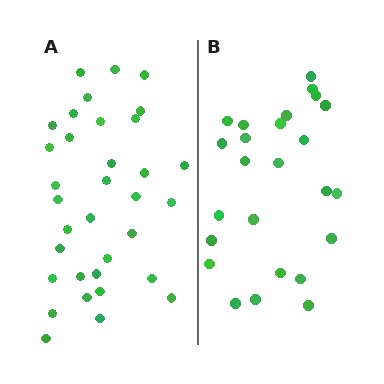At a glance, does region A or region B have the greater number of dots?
Region A (the left region) has more dots.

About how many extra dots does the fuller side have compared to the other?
Region A has roughly 8 or so more dots than region B.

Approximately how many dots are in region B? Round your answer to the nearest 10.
About 20 dots. (The exact count is 25, which rounds to 20.)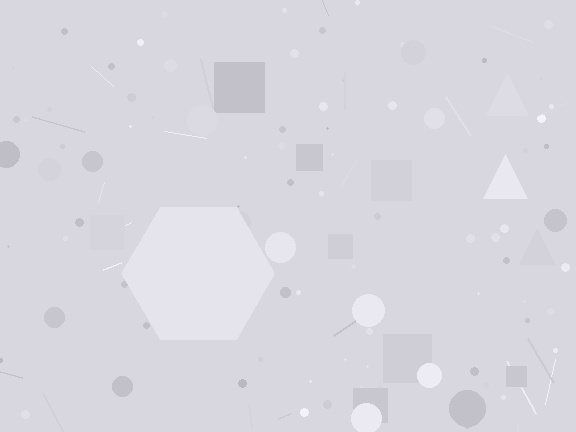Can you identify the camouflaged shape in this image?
The camouflaged shape is a hexagon.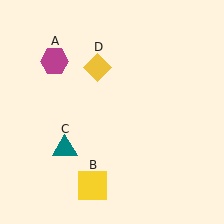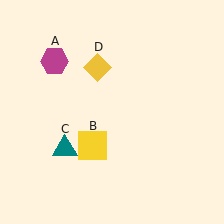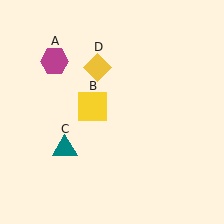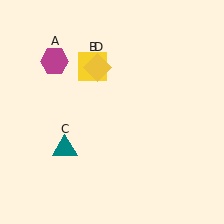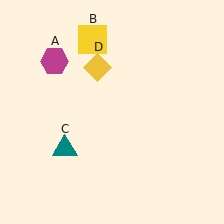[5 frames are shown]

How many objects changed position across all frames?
1 object changed position: yellow square (object B).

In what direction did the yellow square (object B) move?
The yellow square (object B) moved up.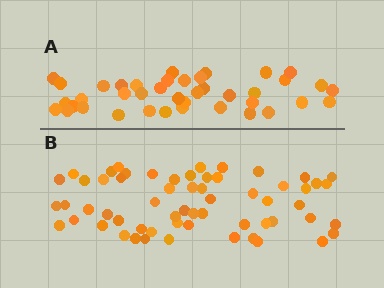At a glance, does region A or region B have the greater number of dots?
Region B (the bottom region) has more dots.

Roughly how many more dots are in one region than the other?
Region B has approximately 20 more dots than region A.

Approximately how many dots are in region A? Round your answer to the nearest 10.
About 40 dots.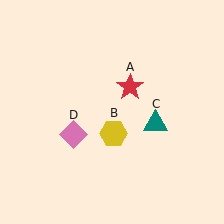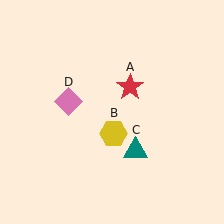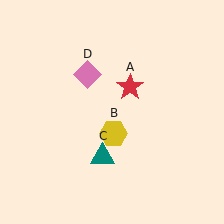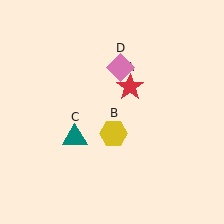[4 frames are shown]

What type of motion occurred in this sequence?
The teal triangle (object C), pink diamond (object D) rotated clockwise around the center of the scene.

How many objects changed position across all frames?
2 objects changed position: teal triangle (object C), pink diamond (object D).